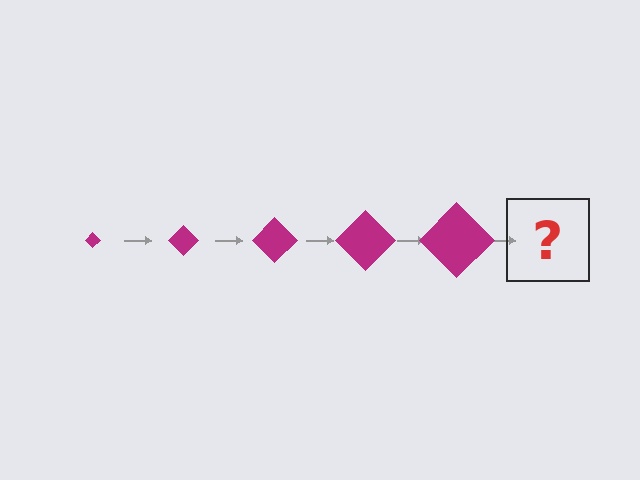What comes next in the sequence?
The next element should be a magenta diamond, larger than the previous one.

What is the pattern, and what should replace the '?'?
The pattern is that the diamond gets progressively larger each step. The '?' should be a magenta diamond, larger than the previous one.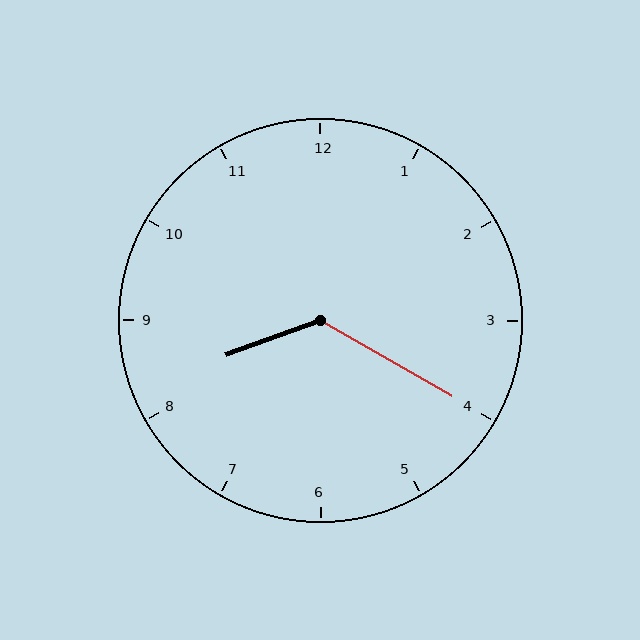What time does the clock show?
8:20.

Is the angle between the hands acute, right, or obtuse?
It is obtuse.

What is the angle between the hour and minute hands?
Approximately 130 degrees.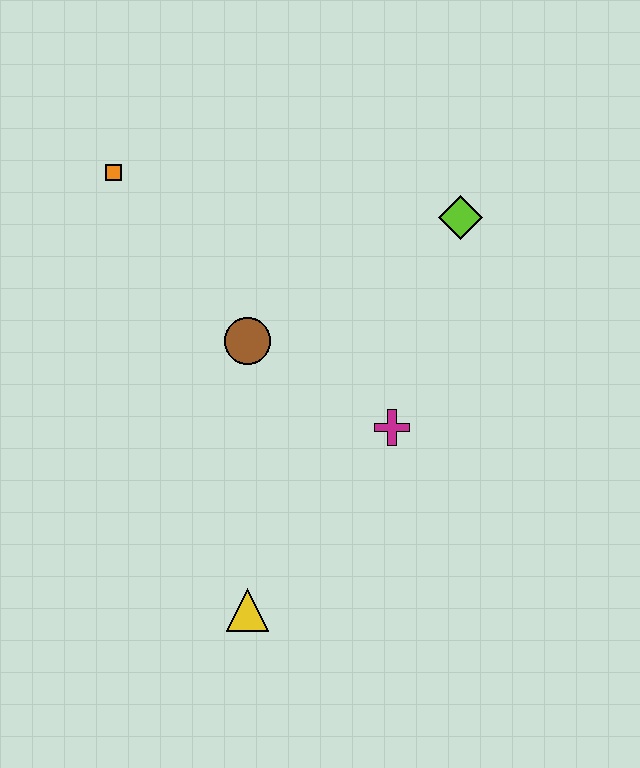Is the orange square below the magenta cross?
No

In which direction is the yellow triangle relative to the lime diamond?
The yellow triangle is below the lime diamond.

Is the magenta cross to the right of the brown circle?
Yes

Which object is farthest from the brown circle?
The yellow triangle is farthest from the brown circle.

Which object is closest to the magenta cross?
The brown circle is closest to the magenta cross.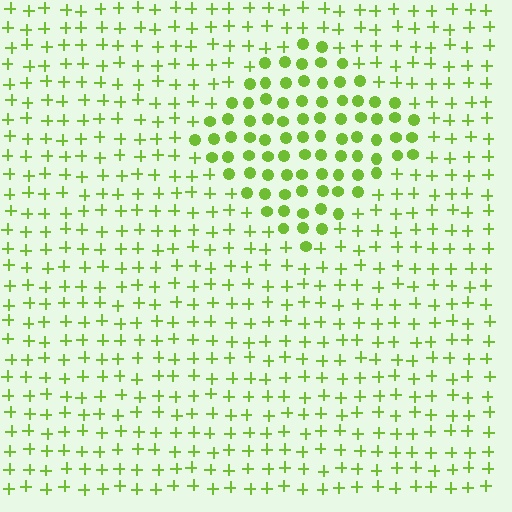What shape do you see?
I see a diamond.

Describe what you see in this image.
The image is filled with small lime elements arranged in a uniform grid. A diamond-shaped region contains circles, while the surrounding area contains plus signs. The boundary is defined purely by the change in element shape.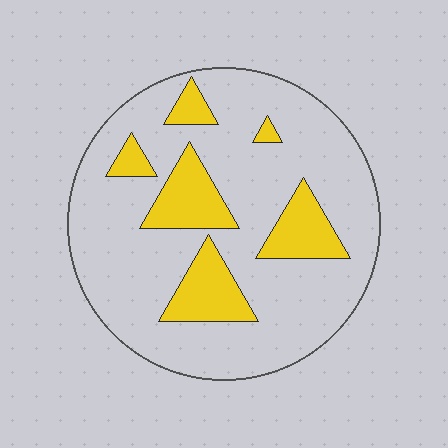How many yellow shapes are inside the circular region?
6.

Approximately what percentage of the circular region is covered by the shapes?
Approximately 20%.